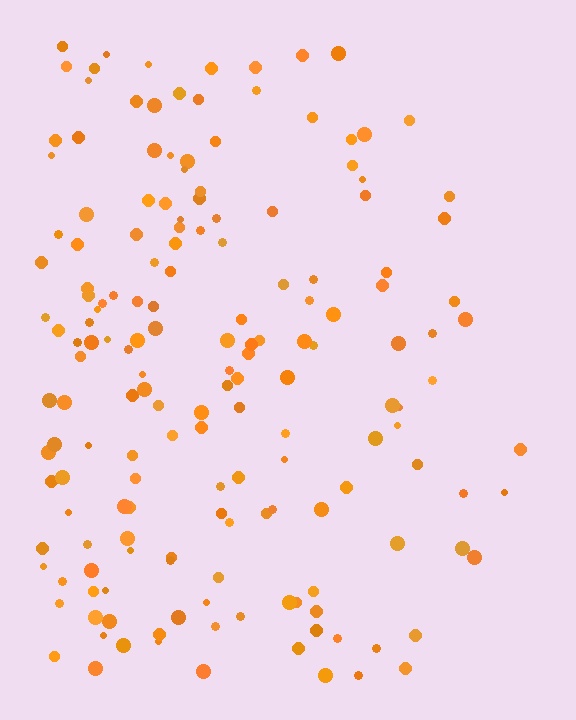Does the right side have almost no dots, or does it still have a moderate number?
Still a moderate number, just noticeably fewer than the left.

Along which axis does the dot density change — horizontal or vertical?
Horizontal.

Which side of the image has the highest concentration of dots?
The left.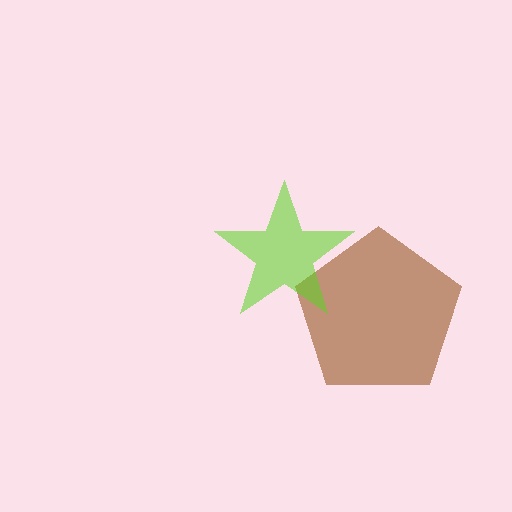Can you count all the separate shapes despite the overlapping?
Yes, there are 2 separate shapes.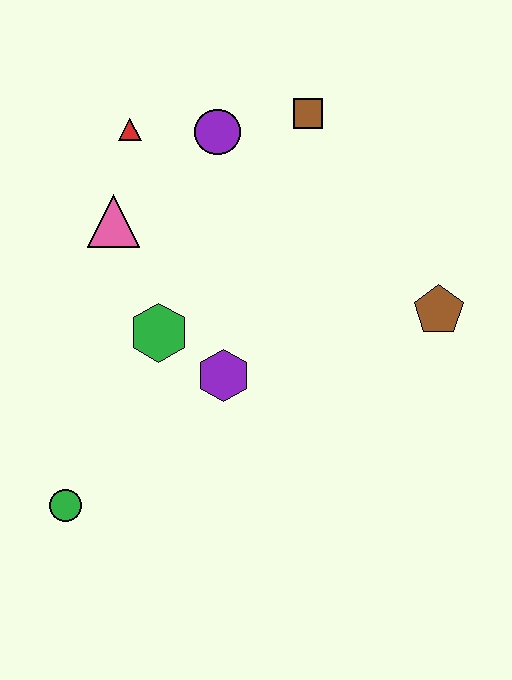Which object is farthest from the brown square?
The green circle is farthest from the brown square.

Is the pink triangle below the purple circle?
Yes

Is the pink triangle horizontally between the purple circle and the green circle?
Yes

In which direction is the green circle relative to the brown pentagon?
The green circle is to the left of the brown pentagon.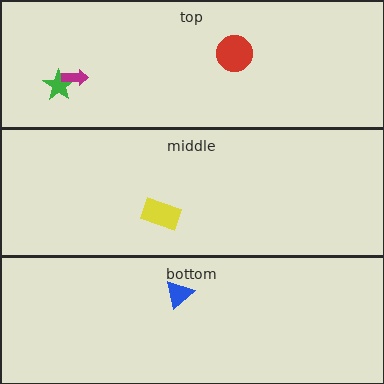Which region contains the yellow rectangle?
The middle region.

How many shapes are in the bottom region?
1.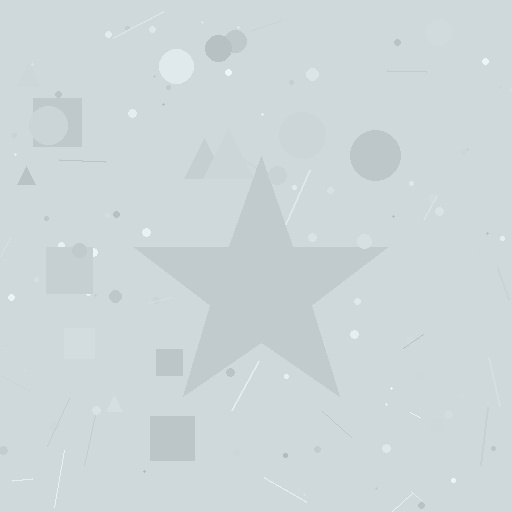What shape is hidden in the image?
A star is hidden in the image.